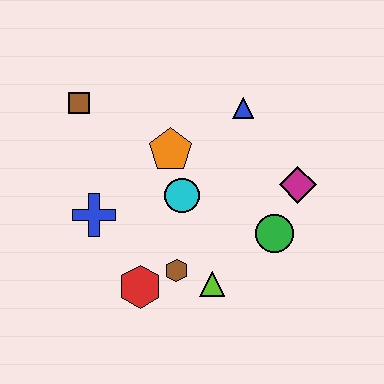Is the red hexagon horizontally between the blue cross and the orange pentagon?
Yes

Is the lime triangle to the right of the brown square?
Yes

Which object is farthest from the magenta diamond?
The brown square is farthest from the magenta diamond.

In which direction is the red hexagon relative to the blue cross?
The red hexagon is below the blue cross.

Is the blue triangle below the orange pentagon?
No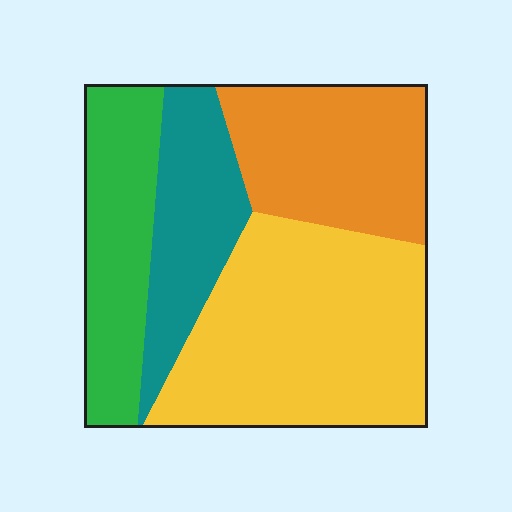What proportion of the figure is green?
Green takes up between a sixth and a third of the figure.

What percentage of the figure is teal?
Teal takes up about one sixth (1/6) of the figure.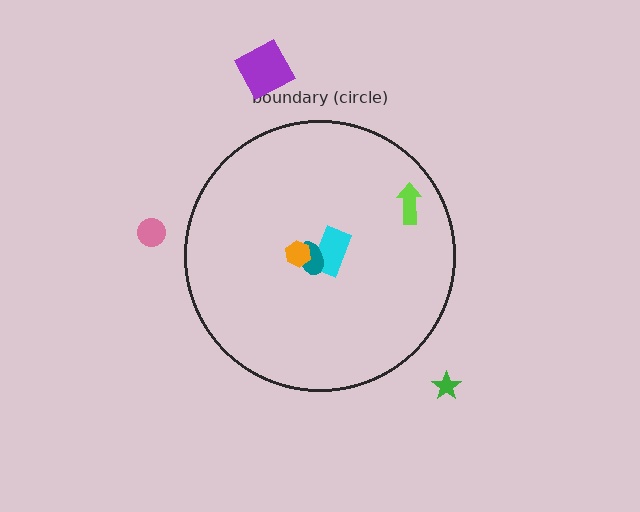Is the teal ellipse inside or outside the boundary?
Inside.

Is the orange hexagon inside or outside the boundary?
Inside.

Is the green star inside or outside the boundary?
Outside.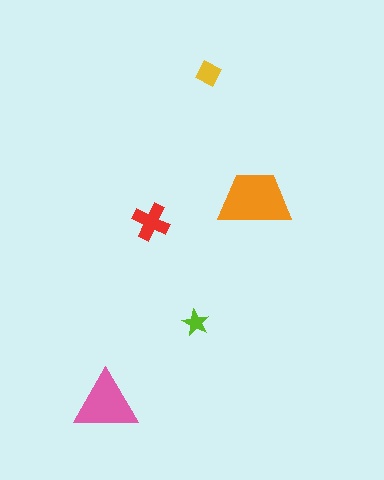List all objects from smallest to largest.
The lime star, the yellow diamond, the red cross, the pink triangle, the orange trapezoid.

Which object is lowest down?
The pink triangle is bottommost.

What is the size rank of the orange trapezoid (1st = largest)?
1st.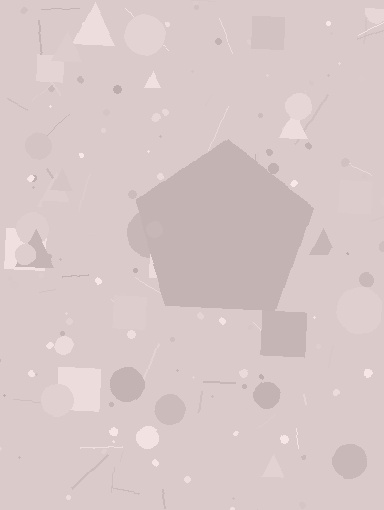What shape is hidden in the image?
A pentagon is hidden in the image.